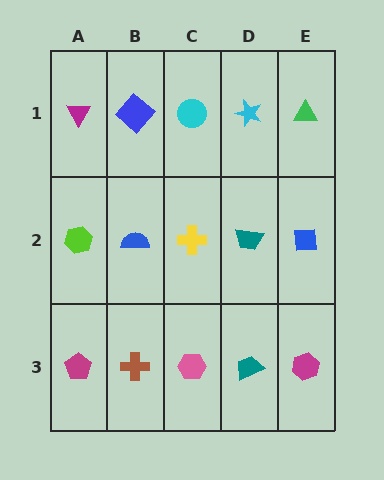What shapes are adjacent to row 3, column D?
A teal trapezoid (row 2, column D), a pink hexagon (row 3, column C), a magenta hexagon (row 3, column E).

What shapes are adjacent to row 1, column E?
A blue square (row 2, column E), a cyan star (row 1, column D).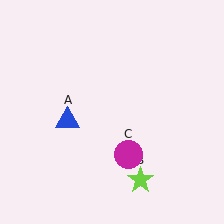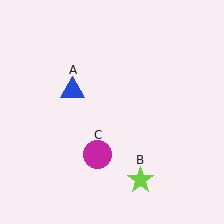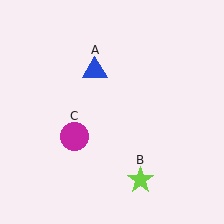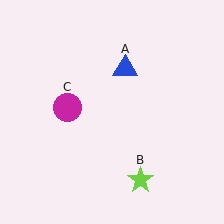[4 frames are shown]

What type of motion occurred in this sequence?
The blue triangle (object A), magenta circle (object C) rotated clockwise around the center of the scene.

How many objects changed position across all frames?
2 objects changed position: blue triangle (object A), magenta circle (object C).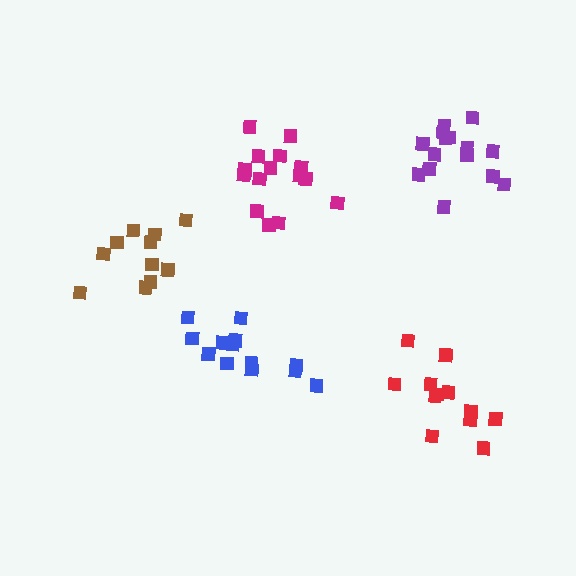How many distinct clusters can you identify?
There are 5 distinct clusters.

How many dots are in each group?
Group 1: 15 dots, Group 2: 15 dots, Group 3: 13 dots, Group 4: 11 dots, Group 5: 12 dots (66 total).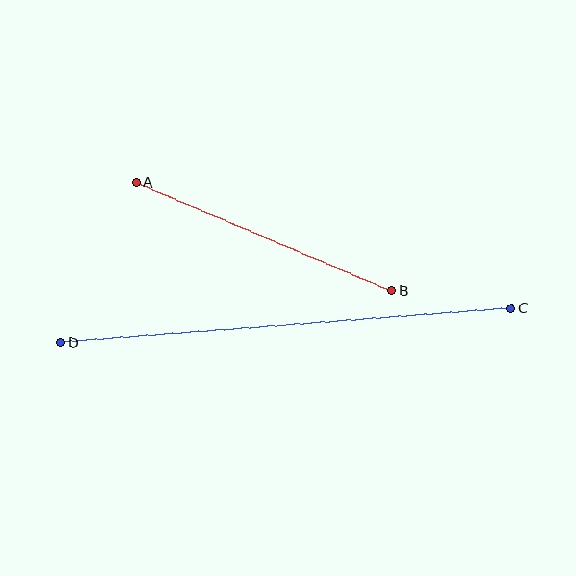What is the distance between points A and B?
The distance is approximately 278 pixels.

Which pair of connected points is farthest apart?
Points C and D are farthest apart.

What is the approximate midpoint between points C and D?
The midpoint is at approximately (286, 325) pixels.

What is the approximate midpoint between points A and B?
The midpoint is at approximately (264, 236) pixels.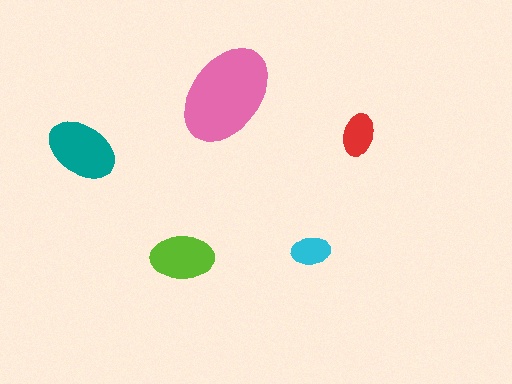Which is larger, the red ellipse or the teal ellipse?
The teal one.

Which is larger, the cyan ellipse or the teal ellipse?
The teal one.